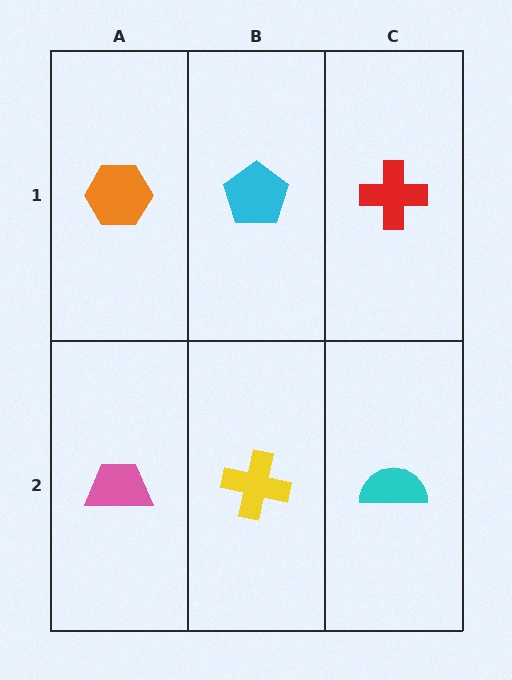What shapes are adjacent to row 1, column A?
A pink trapezoid (row 2, column A), a cyan pentagon (row 1, column B).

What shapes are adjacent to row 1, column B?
A yellow cross (row 2, column B), an orange hexagon (row 1, column A), a red cross (row 1, column C).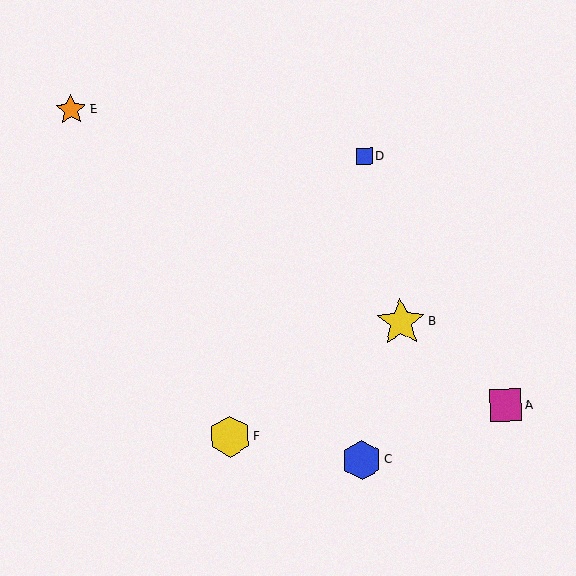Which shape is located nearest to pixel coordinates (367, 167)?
The blue square (labeled D) at (364, 157) is nearest to that location.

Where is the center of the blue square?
The center of the blue square is at (364, 157).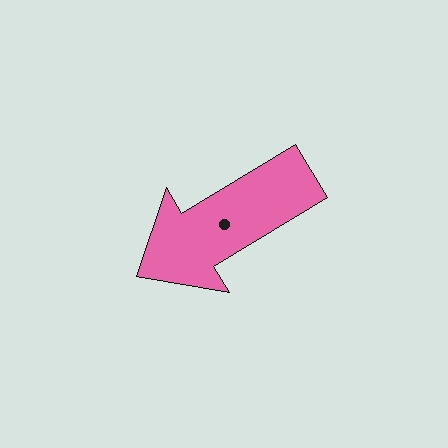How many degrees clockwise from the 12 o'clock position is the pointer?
Approximately 239 degrees.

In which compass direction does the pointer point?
Southwest.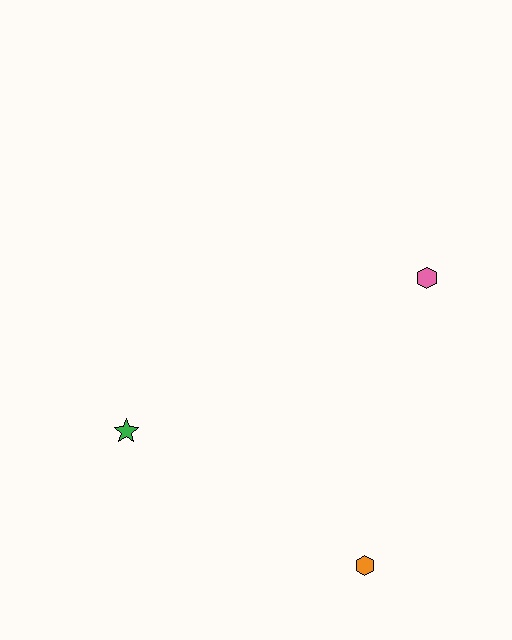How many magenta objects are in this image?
There are no magenta objects.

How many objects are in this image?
There are 3 objects.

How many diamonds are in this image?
There are no diamonds.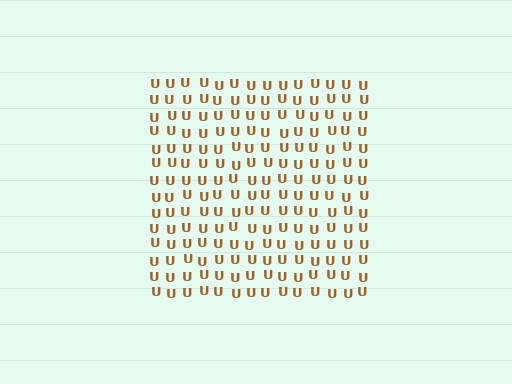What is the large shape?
The large shape is a square.